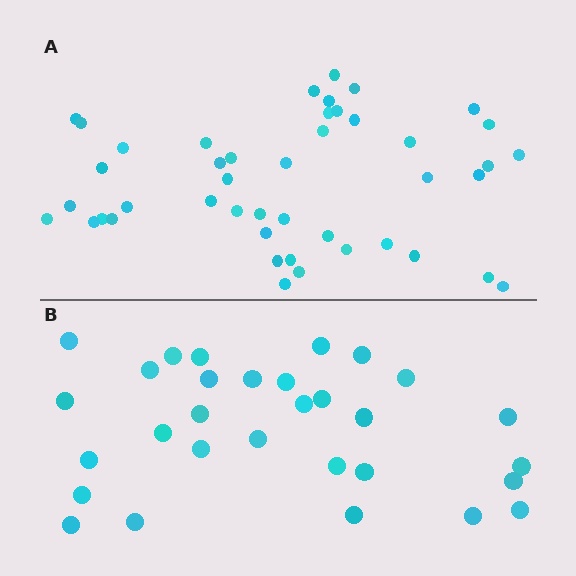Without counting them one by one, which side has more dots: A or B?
Region A (the top region) has more dots.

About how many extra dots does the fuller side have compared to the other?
Region A has approximately 15 more dots than region B.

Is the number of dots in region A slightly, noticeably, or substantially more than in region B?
Region A has substantially more. The ratio is roughly 1.5 to 1.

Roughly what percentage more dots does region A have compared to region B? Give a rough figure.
About 50% more.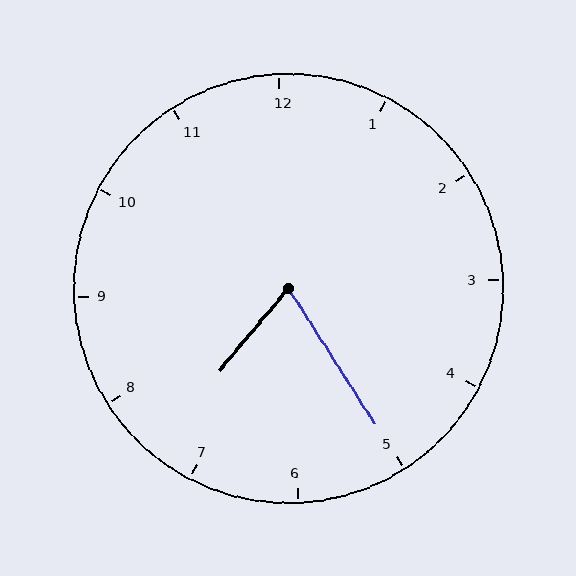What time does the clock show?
7:25.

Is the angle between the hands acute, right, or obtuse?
It is acute.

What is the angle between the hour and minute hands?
Approximately 72 degrees.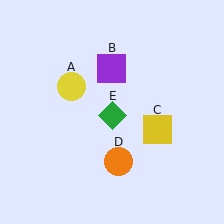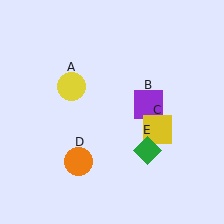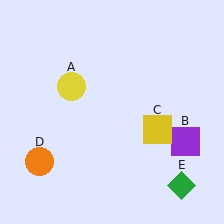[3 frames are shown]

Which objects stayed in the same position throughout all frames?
Yellow circle (object A) and yellow square (object C) remained stationary.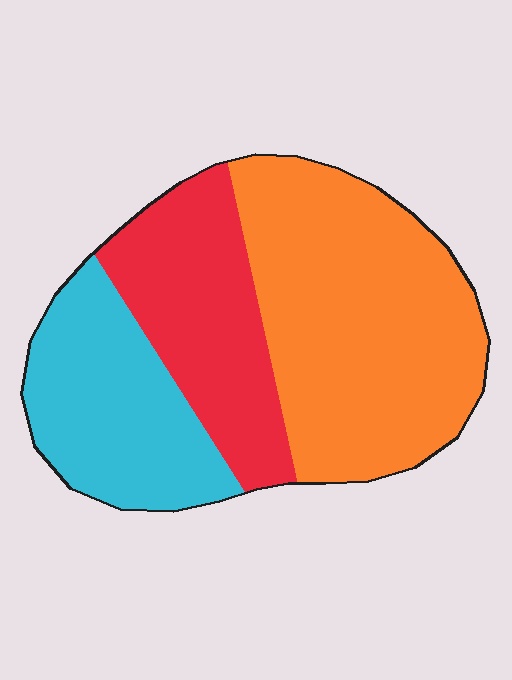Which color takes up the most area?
Orange, at roughly 50%.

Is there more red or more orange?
Orange.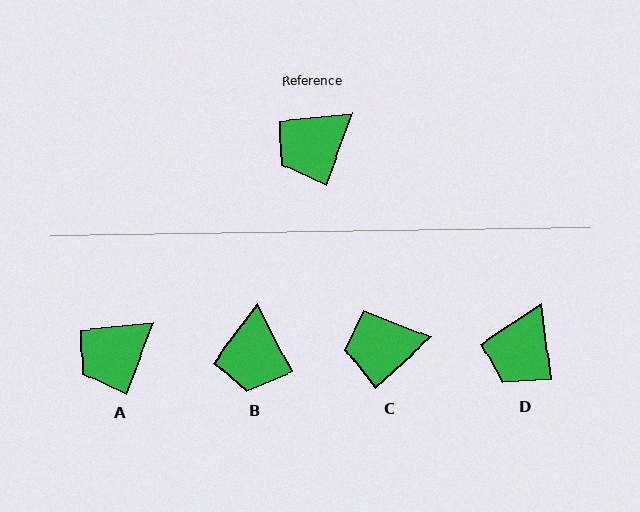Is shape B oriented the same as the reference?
No, it is off by about 47 degrees.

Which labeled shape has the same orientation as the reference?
A.